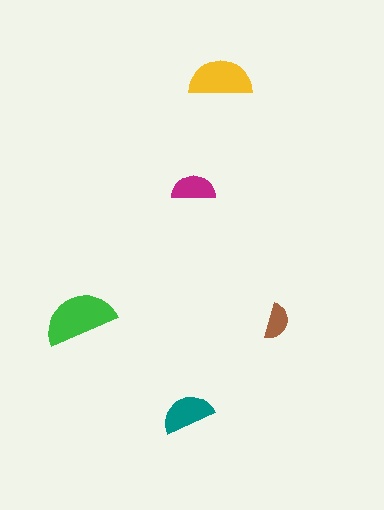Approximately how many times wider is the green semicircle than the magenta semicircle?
About 1.5 times wider.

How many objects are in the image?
There are 5 objects in the image.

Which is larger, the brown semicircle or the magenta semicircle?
The magenta one.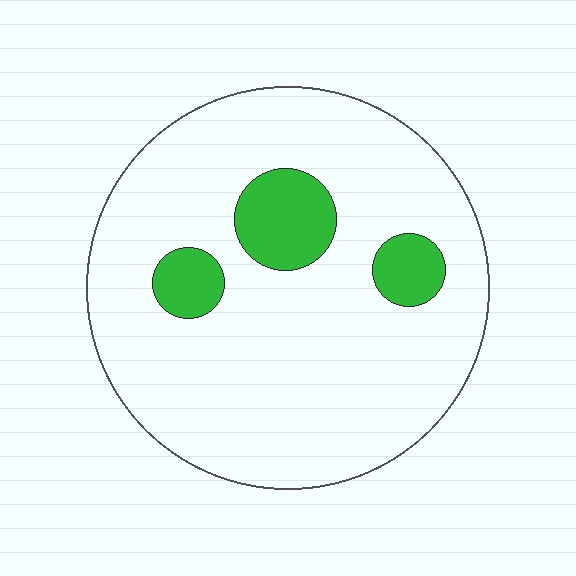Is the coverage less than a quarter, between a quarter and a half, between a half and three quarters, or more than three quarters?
Less than a quarter.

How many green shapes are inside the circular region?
3.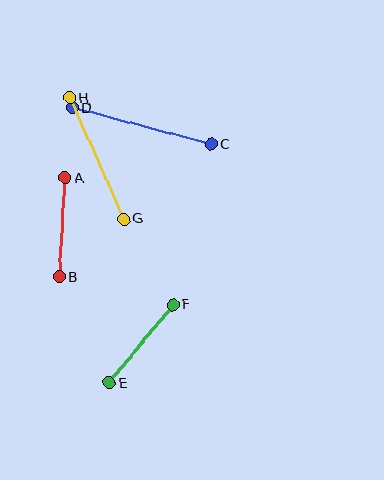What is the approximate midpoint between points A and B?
The midpoint is at approximately (62, 227) pixels.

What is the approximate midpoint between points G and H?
The midpoint is at approximately (97, 158) pixels.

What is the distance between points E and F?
The distance is approximately 101 pixels.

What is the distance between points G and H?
The distance is approximately 133 pixels.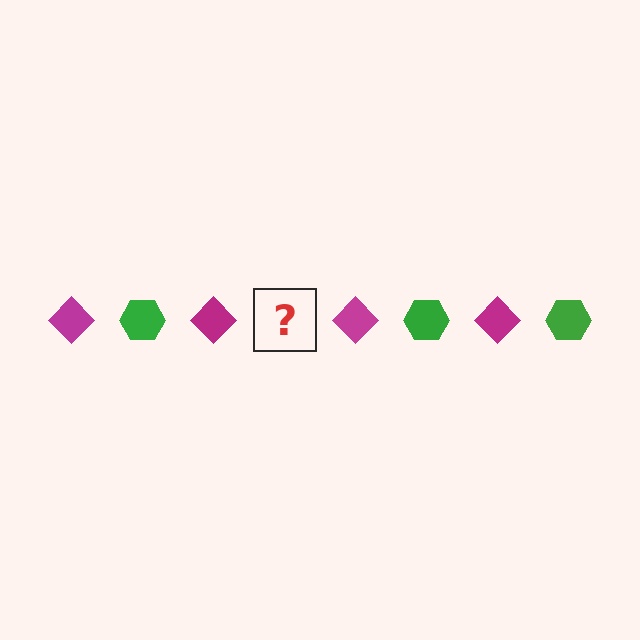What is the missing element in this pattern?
The missing element is a green hexagon.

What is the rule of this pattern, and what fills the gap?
The rule is that the pattern alternates between magenta diamond and green hexagon. The gap should be filled with a green hexagon.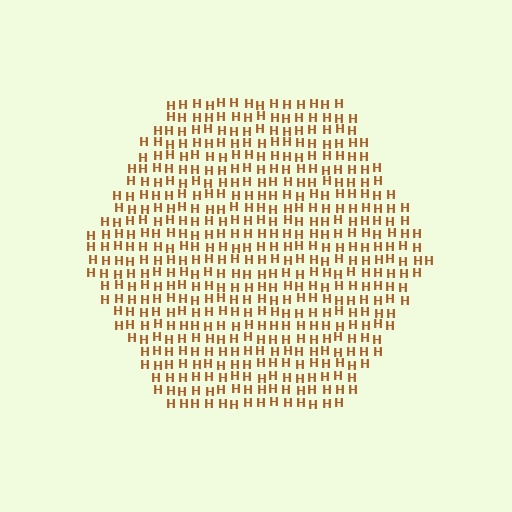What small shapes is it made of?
It is made of small letter H's.